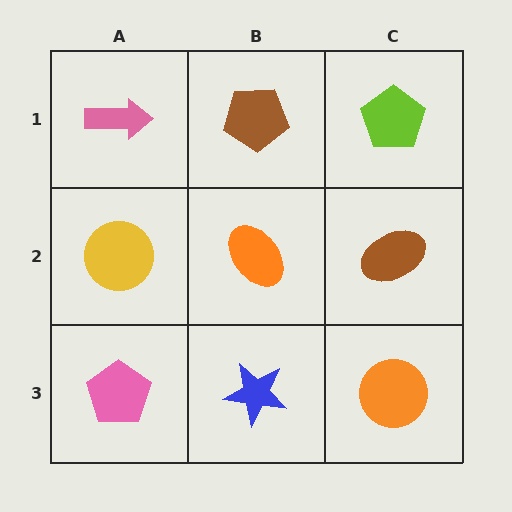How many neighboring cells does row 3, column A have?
2.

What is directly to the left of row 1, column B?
A pink arrow.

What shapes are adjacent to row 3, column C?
A brown ellipse (row 2, column C), a blue star (row 3, column B).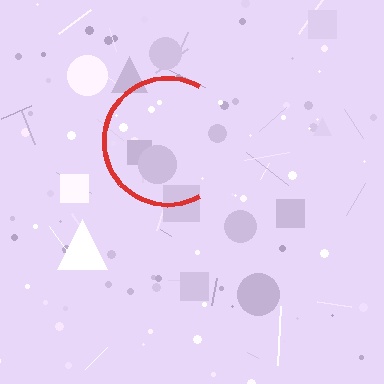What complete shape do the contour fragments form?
The contour fragments form a circle.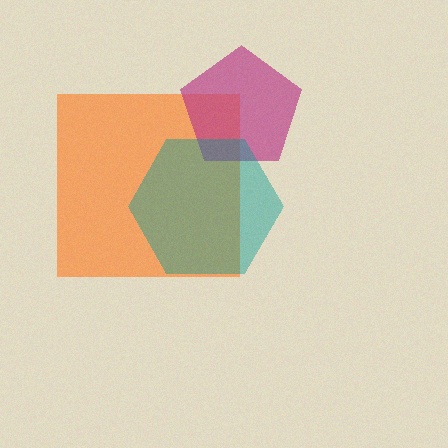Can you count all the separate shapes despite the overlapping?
Yes, there are 3 separate shapes.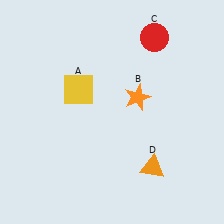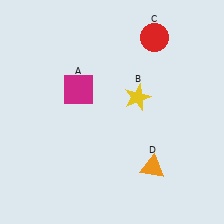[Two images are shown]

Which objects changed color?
A changed from yellow to magenta. B changed from orange to yellow.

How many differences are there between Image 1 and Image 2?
There are 2 differences between the two images.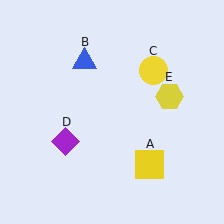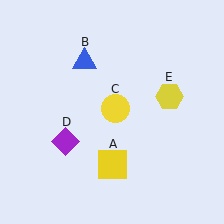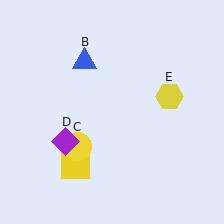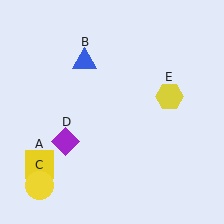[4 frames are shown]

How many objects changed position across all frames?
2 objects changed position: yellow square (object A), yellow circle (object C).